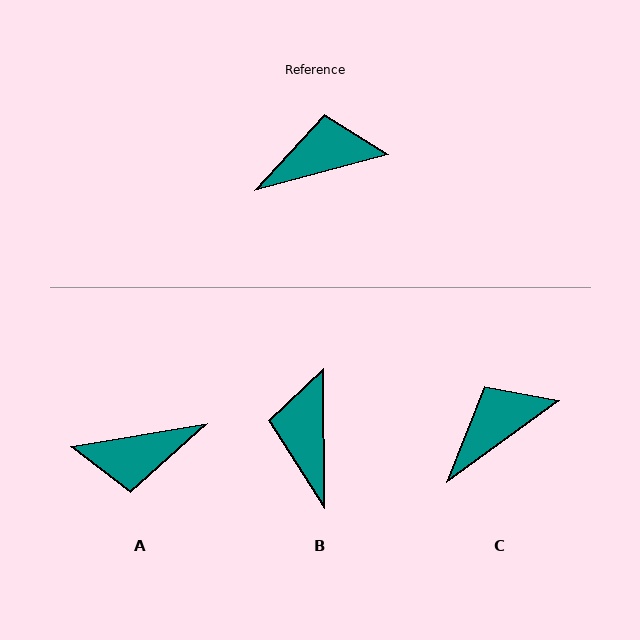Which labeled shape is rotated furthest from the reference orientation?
A, about 175 degrees away.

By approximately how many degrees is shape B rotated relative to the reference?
Approximately 76 degrees counter-clockwise.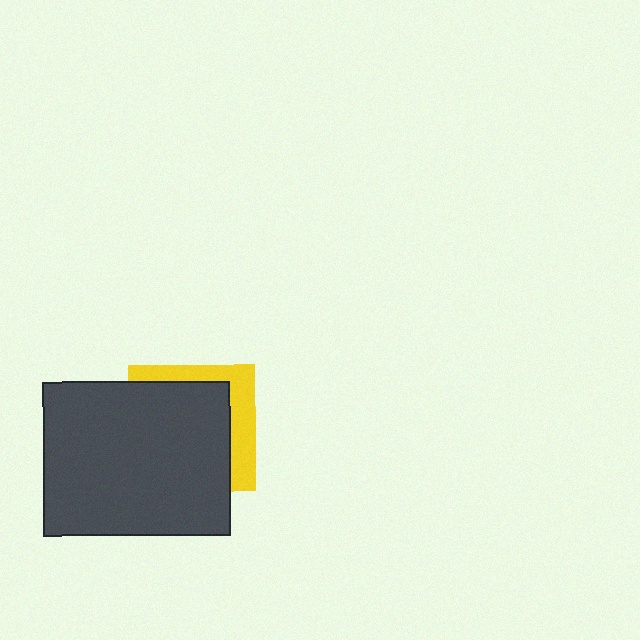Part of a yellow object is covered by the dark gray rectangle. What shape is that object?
It is a square.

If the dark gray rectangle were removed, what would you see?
You would see the complete yellow square.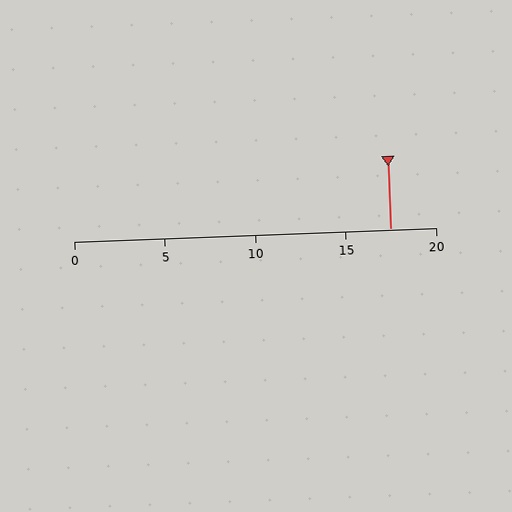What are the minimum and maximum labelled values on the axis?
The axis runs from 0 to 20.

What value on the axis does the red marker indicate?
The marker indicates approximately 17.5.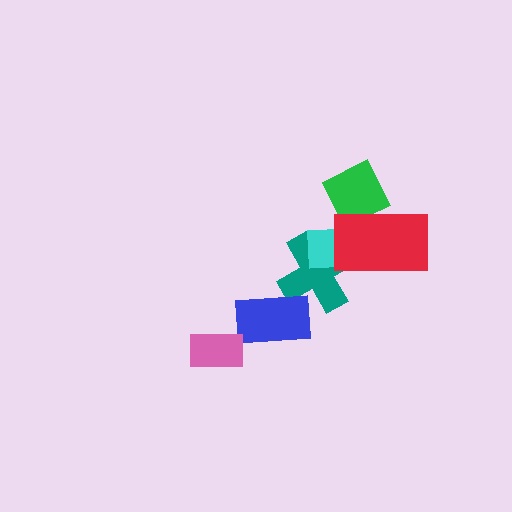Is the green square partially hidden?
Yes, it is partially covered by another shape.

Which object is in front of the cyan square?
The red rectangle is in front of the cyan square.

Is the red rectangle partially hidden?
No, no other shape covers it.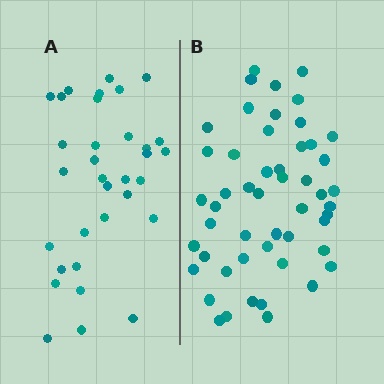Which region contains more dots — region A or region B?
Region B (the right region) has more dots.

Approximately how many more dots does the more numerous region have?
Region B has approximately 20 more dots than region A.